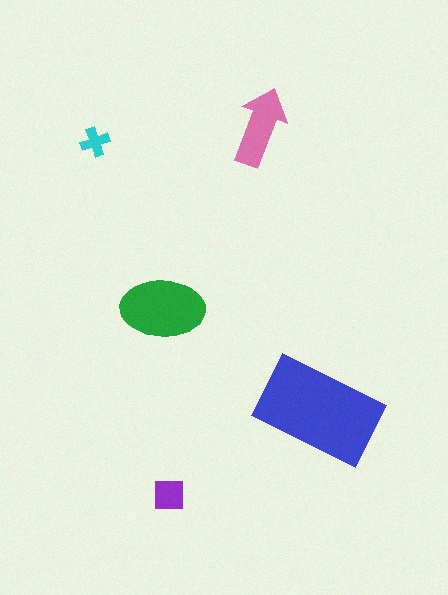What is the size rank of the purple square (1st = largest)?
4th.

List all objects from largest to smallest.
The blue rectangle, the green ellipse, the pink arrow, the purple square, the cyan cross.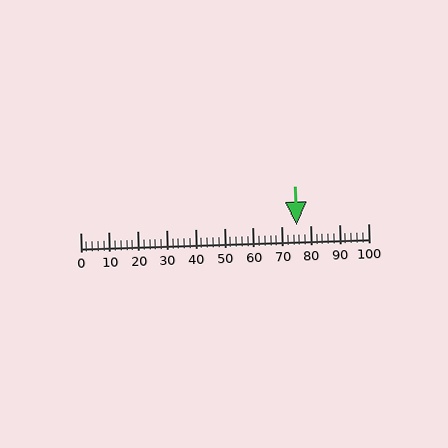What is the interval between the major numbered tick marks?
The major tick marks are spaced 10 units apart.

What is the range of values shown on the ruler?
The ruler shows values from 0 to 100.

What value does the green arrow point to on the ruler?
The green arrow points to approximately 75.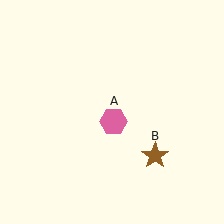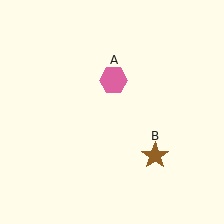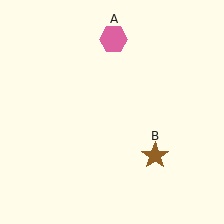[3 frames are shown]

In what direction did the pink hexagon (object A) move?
The pink hexagon (object A) moved up.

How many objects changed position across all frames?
1 object changed position: pink hexagon (object A).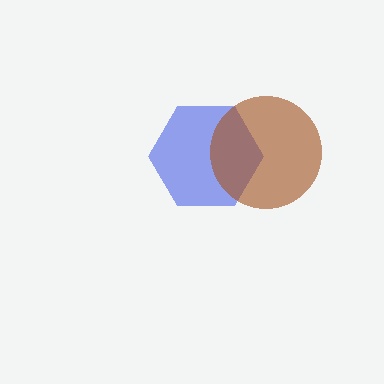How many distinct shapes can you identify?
There are 2 distinct shapes: a blue hexagon, a brown circle.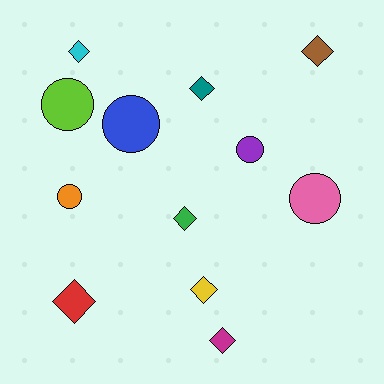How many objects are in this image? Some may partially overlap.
There are 12 objects.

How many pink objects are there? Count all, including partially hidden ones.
There is 1 pink object.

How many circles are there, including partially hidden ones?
There are 5 circles.